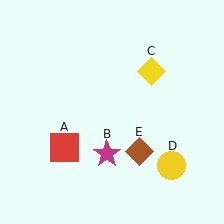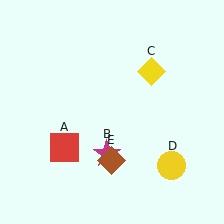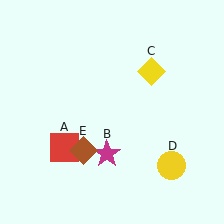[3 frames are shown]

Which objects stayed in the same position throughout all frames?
Red square (object A) and magenta star (object B) and yellow diamond (object C) and yellow circle (object D) remained stationary.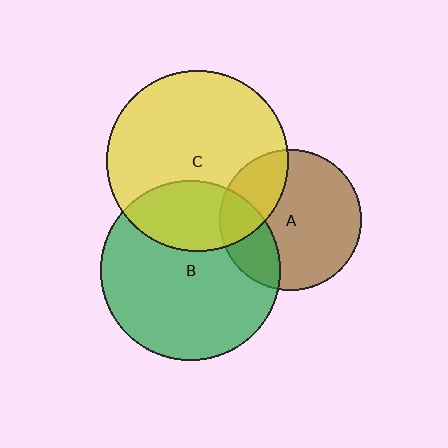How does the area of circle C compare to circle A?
Approximately 1.7 times.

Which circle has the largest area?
Circle C (yellow).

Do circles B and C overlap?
Yes.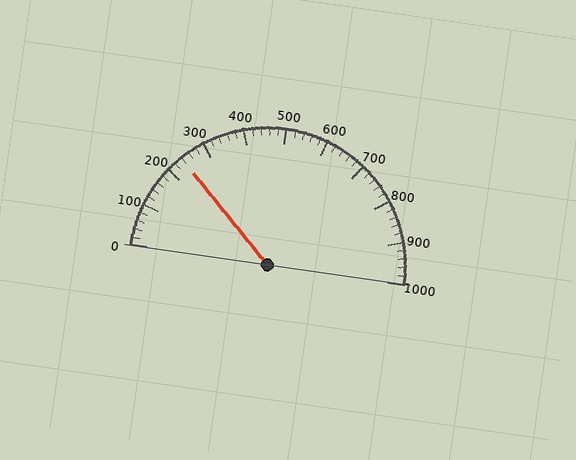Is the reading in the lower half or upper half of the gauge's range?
The reading is in the lower half of the range (0 to 1000).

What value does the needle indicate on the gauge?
The needle indicates approximately 240.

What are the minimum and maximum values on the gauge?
The gauge ranges from 0 to 1000.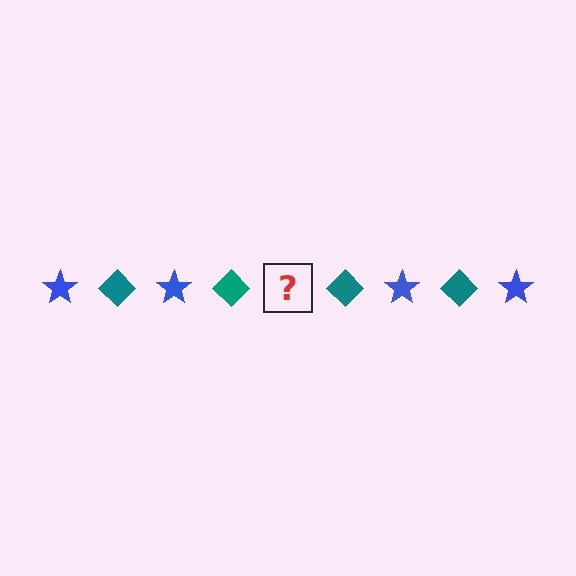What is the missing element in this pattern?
The missing element is a blue star.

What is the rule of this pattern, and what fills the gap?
The rule is that the pattern alternates between blue star and teal diamond. The gap should be filled with a blue star.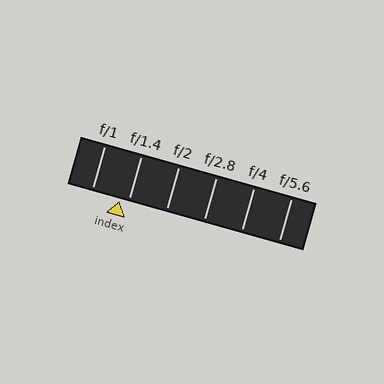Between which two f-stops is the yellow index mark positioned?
The index mark is between f/1 and f/1.4.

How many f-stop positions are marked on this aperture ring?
There are 6 f-stop positions marked.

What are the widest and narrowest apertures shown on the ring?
The widest aperture shown is f/1 and the narrowest is f/5.6.